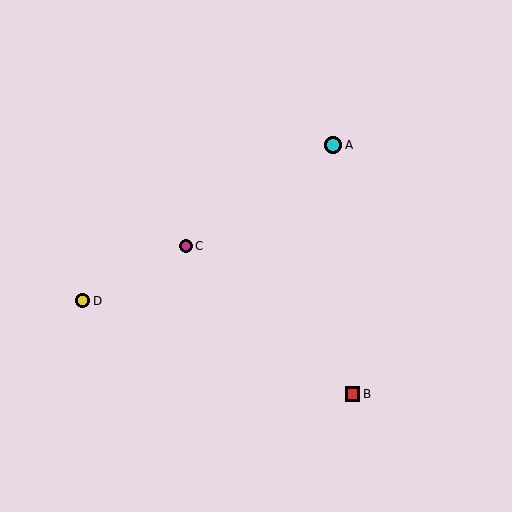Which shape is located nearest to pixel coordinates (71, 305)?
The yellow circle (labeled D) at (83, 301) is nearest to that location.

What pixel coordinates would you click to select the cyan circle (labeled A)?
Click at (333, 145) to select the cyan circle A.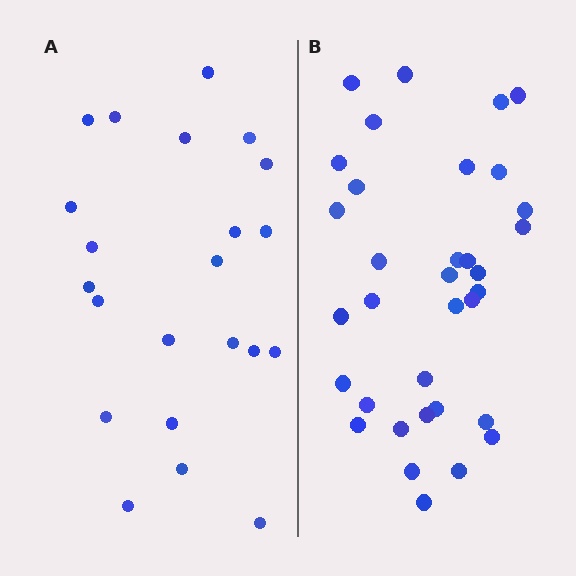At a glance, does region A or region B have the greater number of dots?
Region B (the right region) has more dots.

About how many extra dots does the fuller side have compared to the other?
Region B has roughly 12 or so more dots than region A.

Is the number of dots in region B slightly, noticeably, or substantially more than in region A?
Region B has substantially more. The ratio is roughly 1.5 to 1.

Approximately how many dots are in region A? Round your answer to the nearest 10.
About 20 dots. (The exact count is 22, which rounds to 20.)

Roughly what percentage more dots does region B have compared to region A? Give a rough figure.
About 55% more.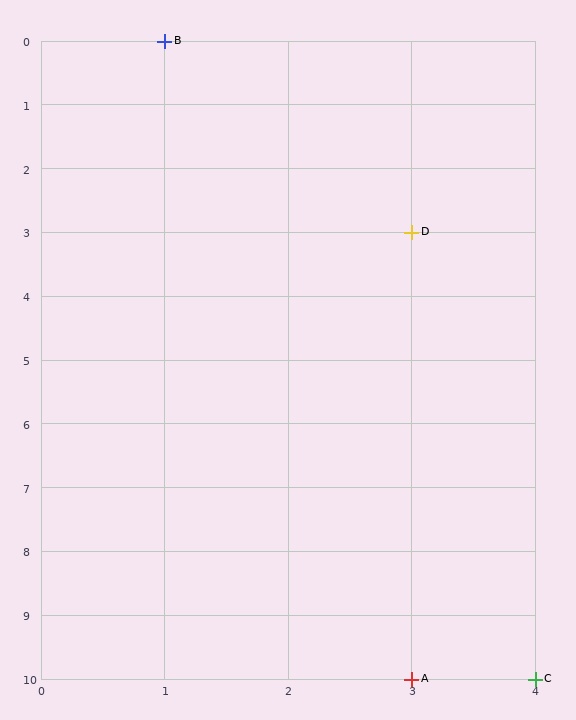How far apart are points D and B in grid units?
Points D and B are 2 columns and 3 rows apart (about 3.6 grid units diagonally).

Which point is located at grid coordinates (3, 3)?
Point D is at (3, 3).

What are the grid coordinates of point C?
Point C is at grid coordinates (4, 10).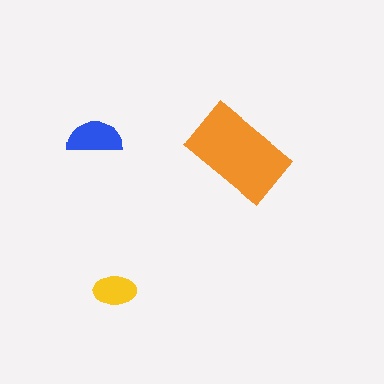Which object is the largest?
The orange rectangle.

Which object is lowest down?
The yellow ellipse is bottommost.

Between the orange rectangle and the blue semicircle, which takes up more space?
The orange rectangle.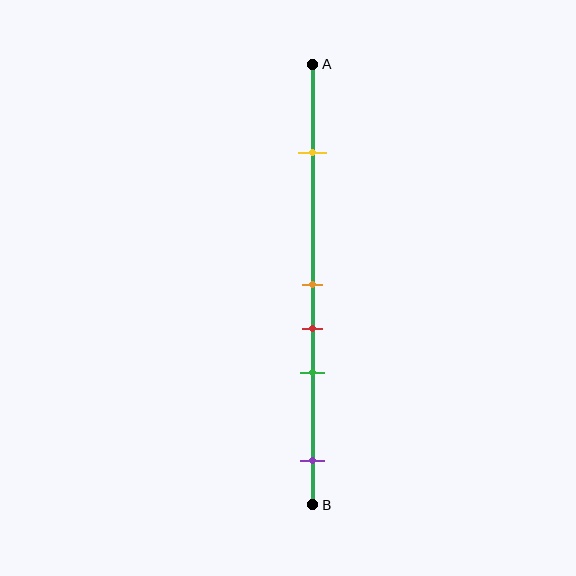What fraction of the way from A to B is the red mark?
The red mark is approximately 60% (0.6) of the way from A to B.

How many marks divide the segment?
There are 5 marks dividing the segment.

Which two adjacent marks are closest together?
The orange and red marks are the closest adjacent pair.